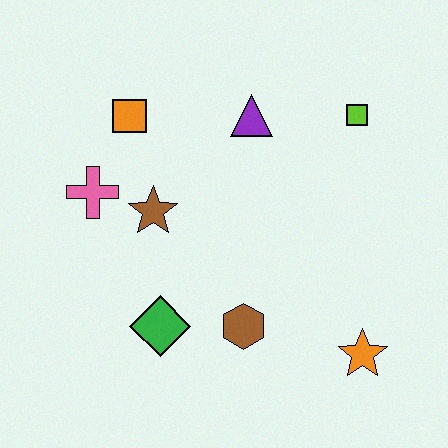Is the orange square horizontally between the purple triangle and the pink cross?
Yes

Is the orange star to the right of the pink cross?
Yes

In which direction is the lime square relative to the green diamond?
The lime square is above the green diamond.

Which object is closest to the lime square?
The purple triangle is closest to the lime square.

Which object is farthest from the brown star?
The orange star is farthest from the brown star.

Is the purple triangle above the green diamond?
Yes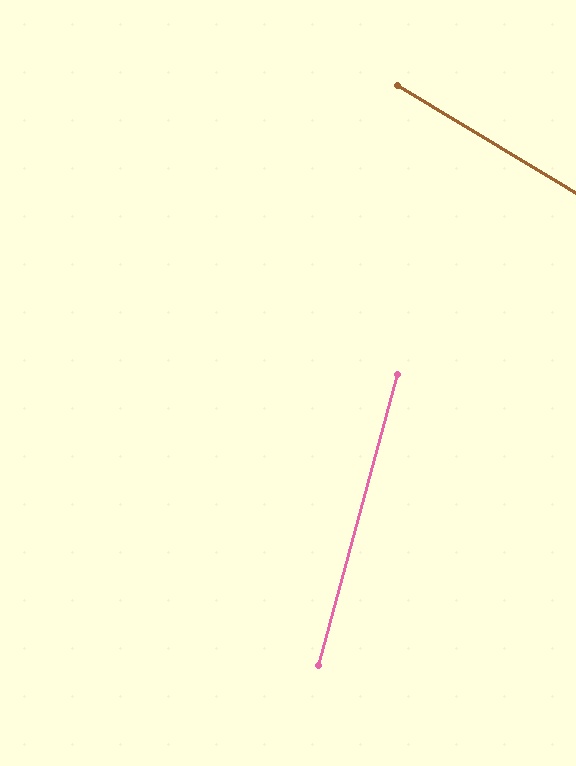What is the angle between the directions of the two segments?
Approximately 74 degrees.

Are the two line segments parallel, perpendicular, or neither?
Neither parallel nor perpendicular — they differ by about 74°.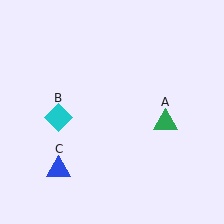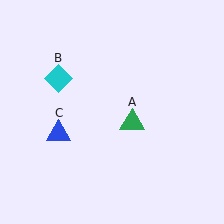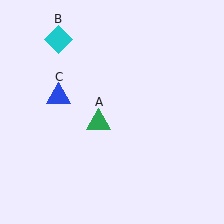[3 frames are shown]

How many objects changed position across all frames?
3 objects changed position: green triangle (object A), cyan diamond (object B), blue triangle (object C).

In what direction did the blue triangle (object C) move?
The blue triangle (object C) moved up.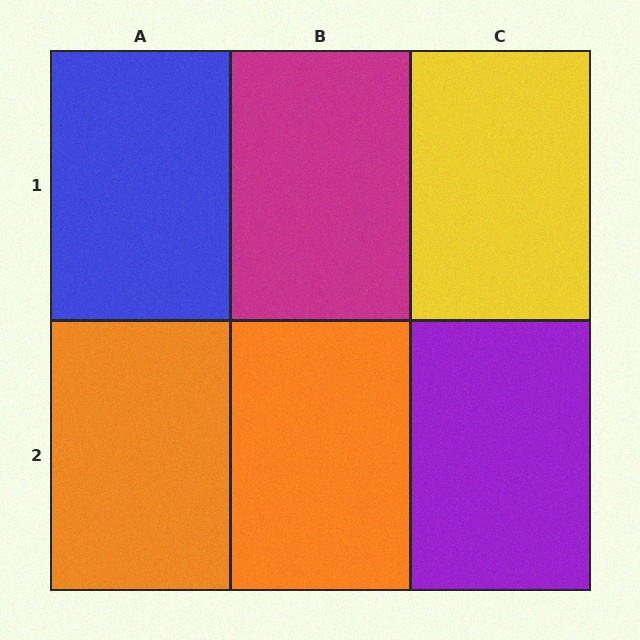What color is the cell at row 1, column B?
Magenta.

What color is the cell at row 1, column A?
Blue.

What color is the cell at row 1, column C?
Yellow.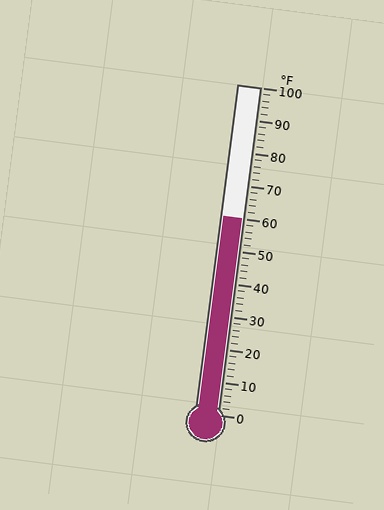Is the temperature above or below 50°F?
The temperature is above 50°F.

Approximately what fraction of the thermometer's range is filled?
The thermometer is filled to approximately 60% of its range.